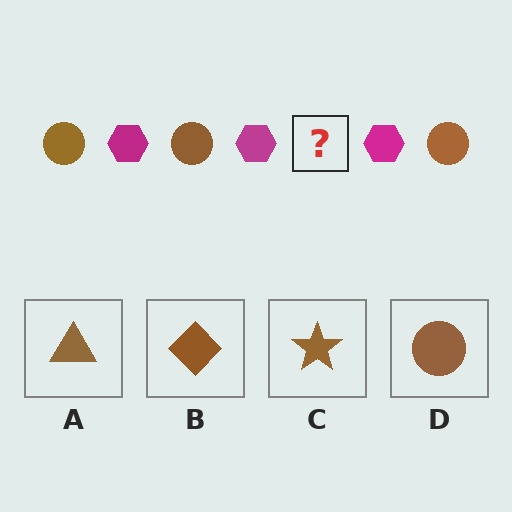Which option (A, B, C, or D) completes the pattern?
D.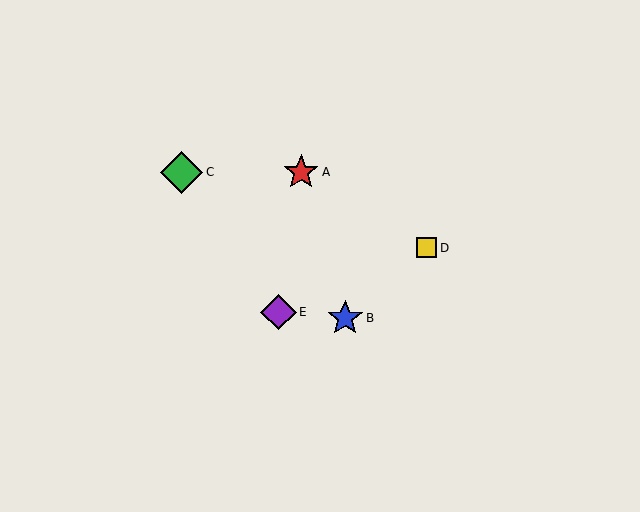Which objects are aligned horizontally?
Objects A, C are aligned horizontally.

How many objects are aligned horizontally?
2 objects (A, C) are aligned horizontally.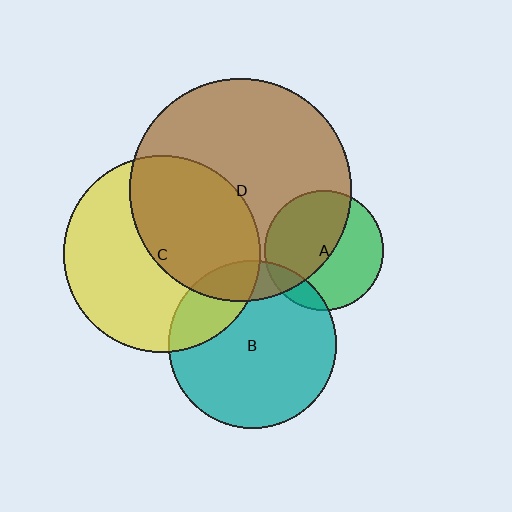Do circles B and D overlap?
Yes.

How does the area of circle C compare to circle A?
Approximately 2.7 times.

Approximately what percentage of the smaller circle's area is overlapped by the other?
Approximately 15%.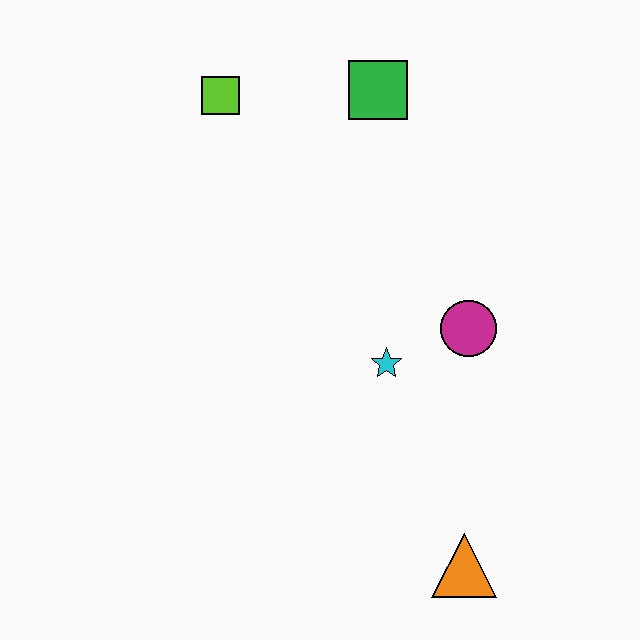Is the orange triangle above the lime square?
No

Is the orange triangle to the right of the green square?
Yes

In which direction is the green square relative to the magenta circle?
The green square is above the magenta circle.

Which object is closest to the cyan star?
The magenta circle is closest to the cyan star.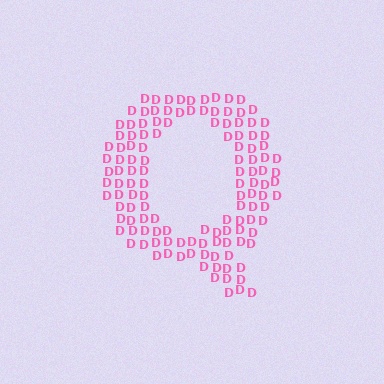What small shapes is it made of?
It is made of small letter D's.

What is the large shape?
The large shape is the letter Q.